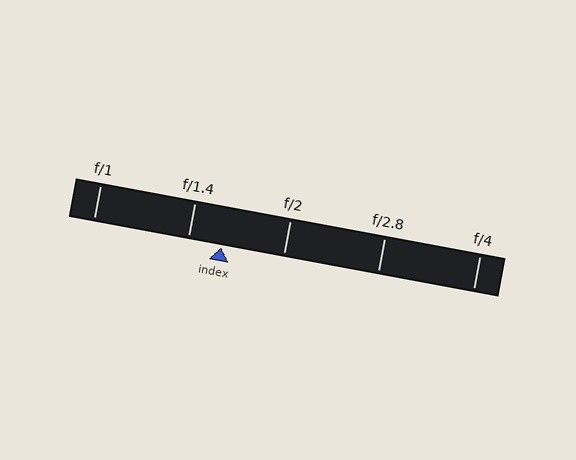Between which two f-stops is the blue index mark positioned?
The index mark is between f/1.4 and f/2.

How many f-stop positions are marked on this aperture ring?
There are 5 f-stop positions marked.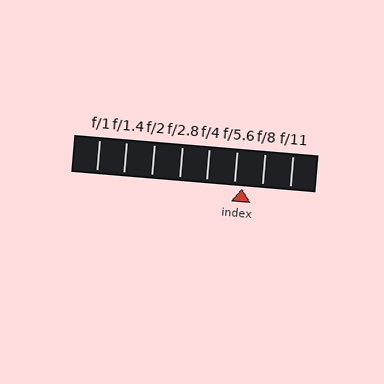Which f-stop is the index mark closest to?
The index mark is closest to f/5.6.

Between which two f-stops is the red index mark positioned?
The index mark is between f/5.6 and f/8.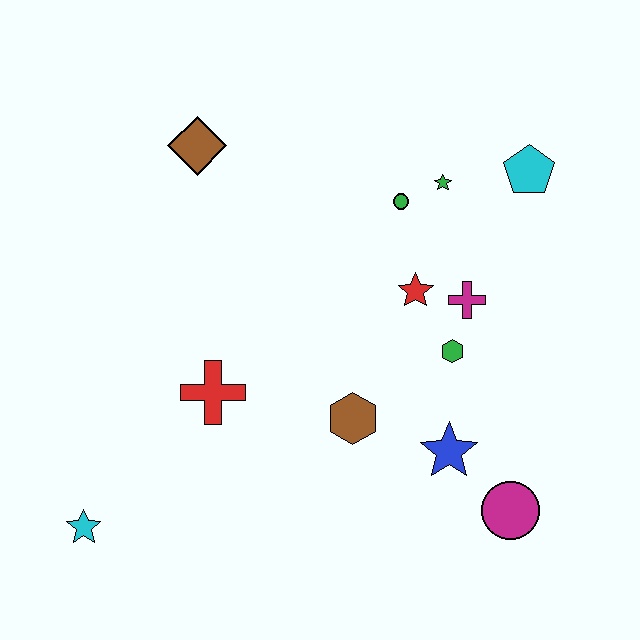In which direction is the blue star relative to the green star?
The blue star is below the green star.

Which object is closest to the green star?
The green circle is closest to the green star.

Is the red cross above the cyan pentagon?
No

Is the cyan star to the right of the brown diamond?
No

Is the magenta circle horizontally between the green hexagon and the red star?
No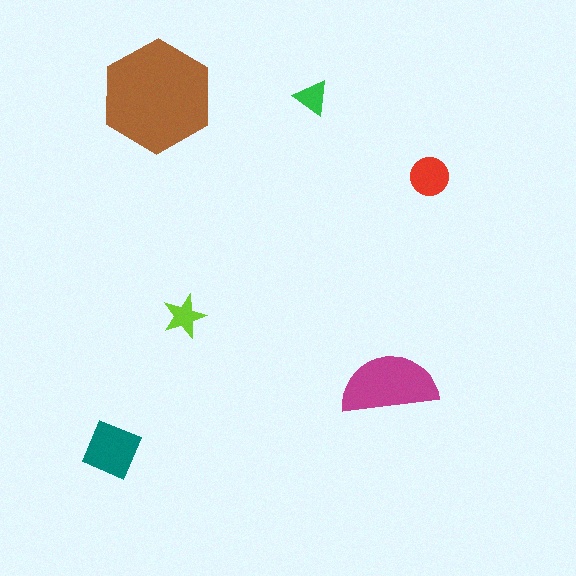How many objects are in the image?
There are 6 objects in the image.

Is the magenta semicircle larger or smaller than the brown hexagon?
Smaller.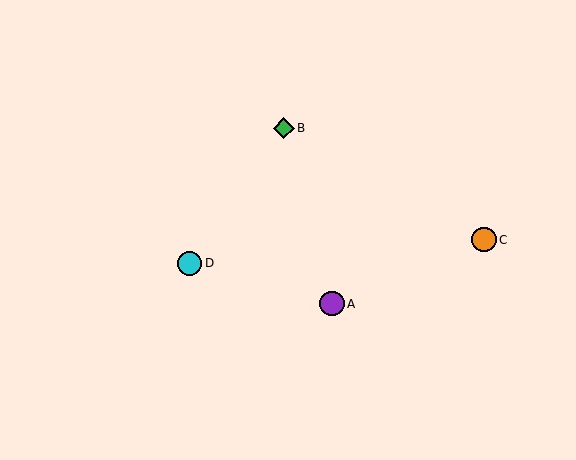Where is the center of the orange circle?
The center of the orange circle is at (484, 240).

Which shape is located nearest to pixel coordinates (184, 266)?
The cyan circle (labeled D) at (190, 263) is nearest to that location.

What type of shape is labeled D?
Shape D is a cyan circle.